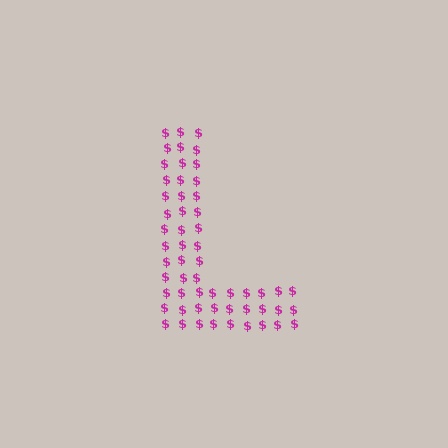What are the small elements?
The small elements are dollar signs.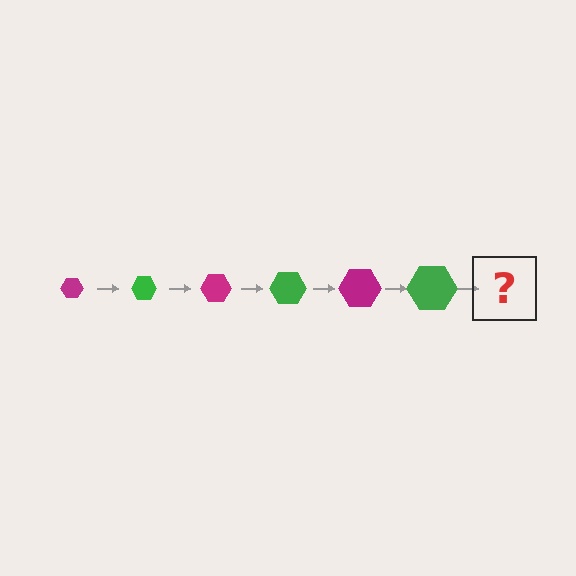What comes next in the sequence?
The next element should be a magenta hexagon, larger than the previous one.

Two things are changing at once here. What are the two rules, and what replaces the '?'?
The two rules are that the hexagon grows larger each step and the color cycles through magenta and green. The '?' should be a magenta hexagon, larger than the previous one.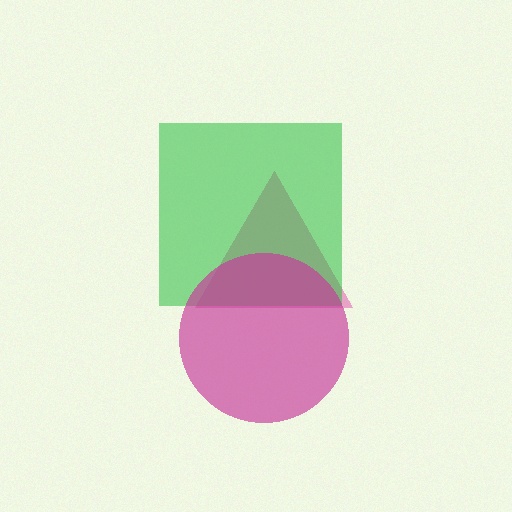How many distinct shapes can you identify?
There are 3 distinct shapes: a pink triangle, a green square, a magenta circle.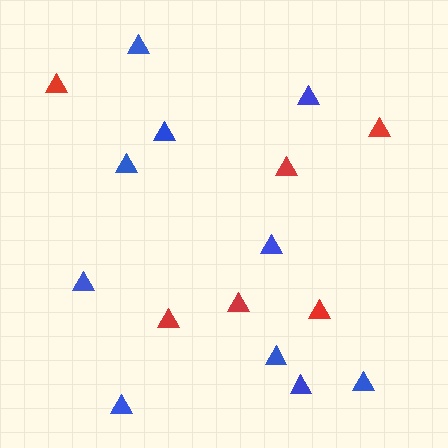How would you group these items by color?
There are 2 groups: one group of blue triangles (10) and one group of red triangles (6).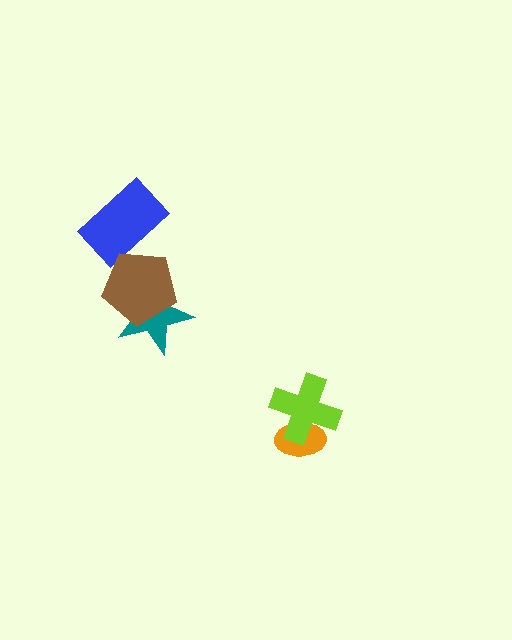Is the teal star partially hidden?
Yes, it is partially covered by another shape.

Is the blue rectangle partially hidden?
Yes, it is partially covered by another shape.